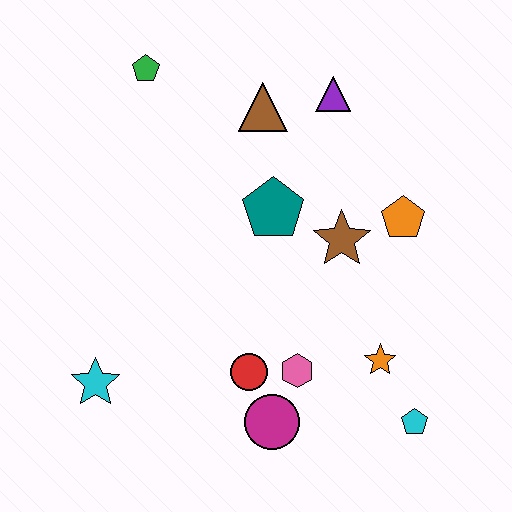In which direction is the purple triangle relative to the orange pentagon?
The purple triangle is above the orange pentagon.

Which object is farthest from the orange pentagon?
The cyan star is farthest from the orange pentagon.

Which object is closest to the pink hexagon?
The red circle is closest to the pink hexagon.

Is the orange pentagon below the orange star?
No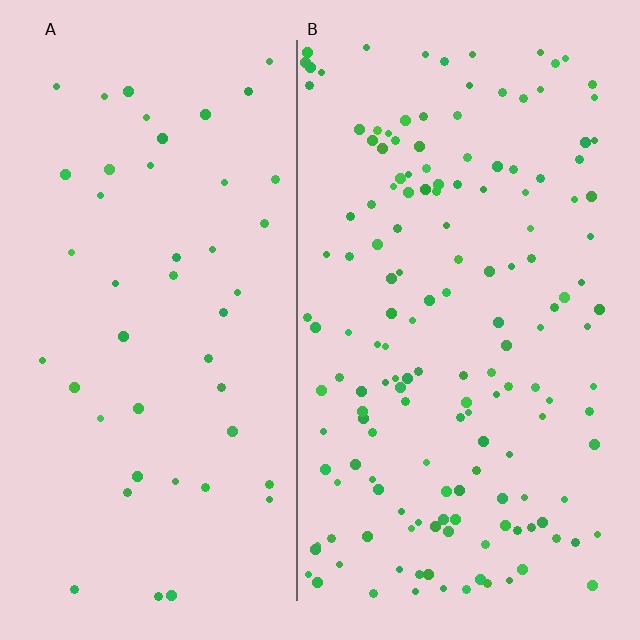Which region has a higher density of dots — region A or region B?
B (the right).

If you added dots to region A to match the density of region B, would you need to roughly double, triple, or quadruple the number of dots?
Approximately triple.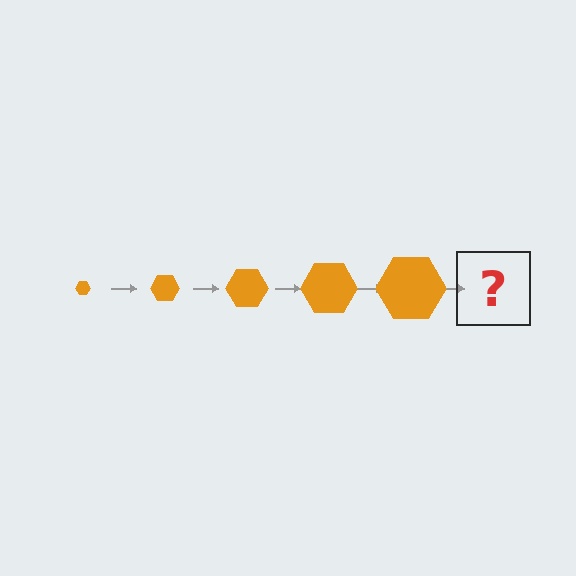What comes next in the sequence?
The next element should be an orange hexagon, larger than the previous one.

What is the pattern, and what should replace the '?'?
The pattern is that the hexagon gets progressively larger each step. The '?' should be an orange hexagon, larger than the previous one.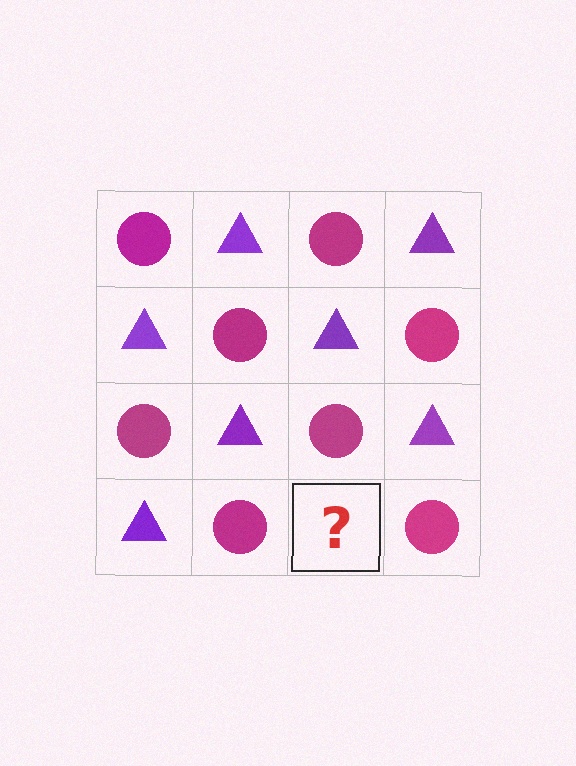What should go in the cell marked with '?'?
The missing cell should contain a purple triangle.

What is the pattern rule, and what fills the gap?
The rule is that it alternates magenta circle and purple triangle in a checkerboard pattern. The gap should be filled with a purple triangle.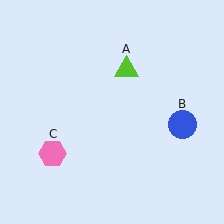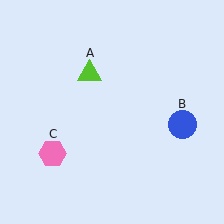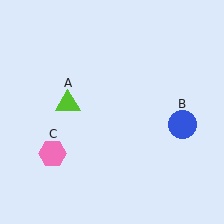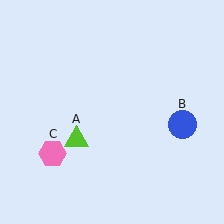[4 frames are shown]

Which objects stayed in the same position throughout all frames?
Blue circle (object B) and pink hexagon (object C) remained stationary.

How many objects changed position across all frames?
1 object changed position: lime triangle (object A).